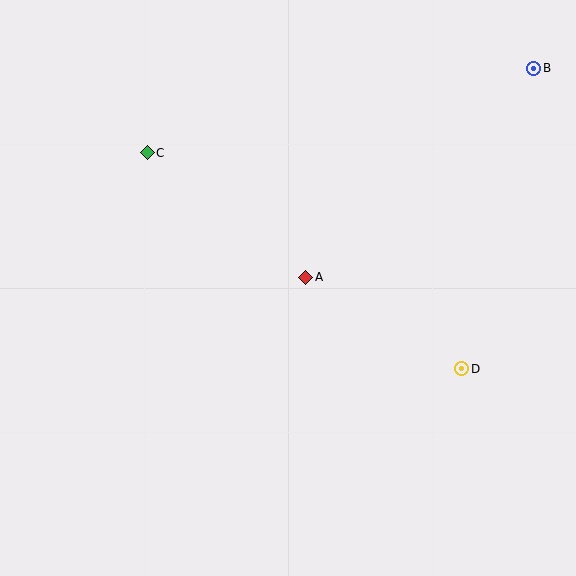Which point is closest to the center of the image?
Point A at (306, 277) is closest to the center.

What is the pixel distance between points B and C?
The distance between B and C is 396 pixels.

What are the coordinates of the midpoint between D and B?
The midpoint between D and B is at (498, 219).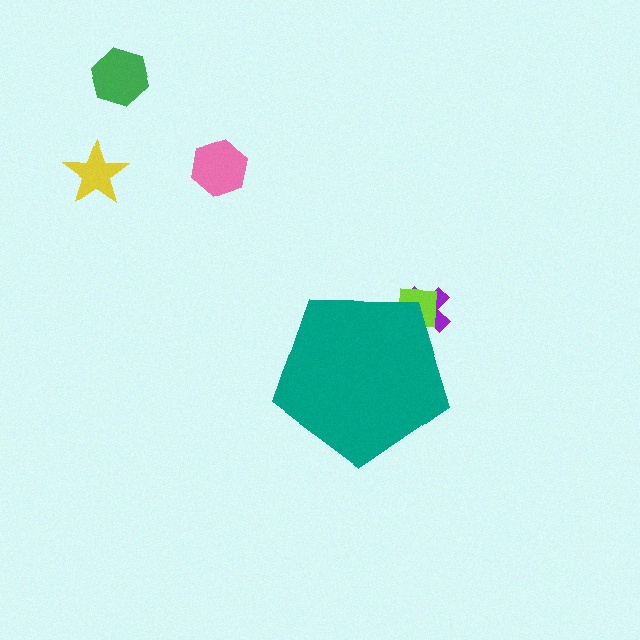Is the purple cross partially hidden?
Yes, the purple cross is partially hidden behind the teal pentagon.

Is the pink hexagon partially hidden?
No, the pink hexagon is fully visible.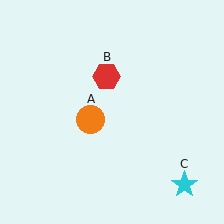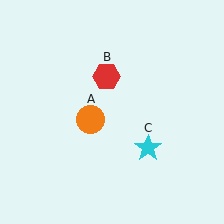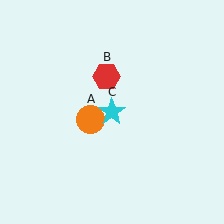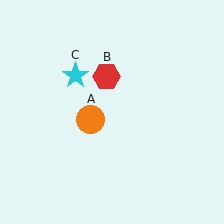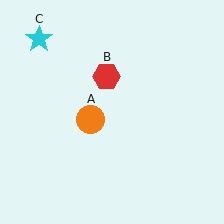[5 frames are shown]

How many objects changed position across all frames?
1 object changed position: cyan star (object C).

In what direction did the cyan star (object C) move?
The cyan star (object C) moved up and to the left.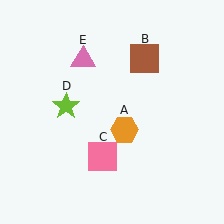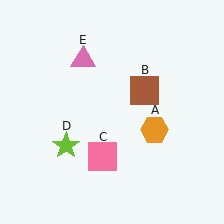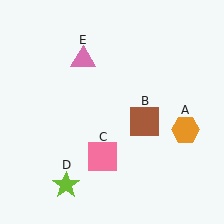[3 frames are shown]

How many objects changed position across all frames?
3 objects changed position: orange hexagon (object A), brown square (object B), lime star (object D).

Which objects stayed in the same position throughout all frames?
Pink square (object C) and pink triangle (object E) remained stationary.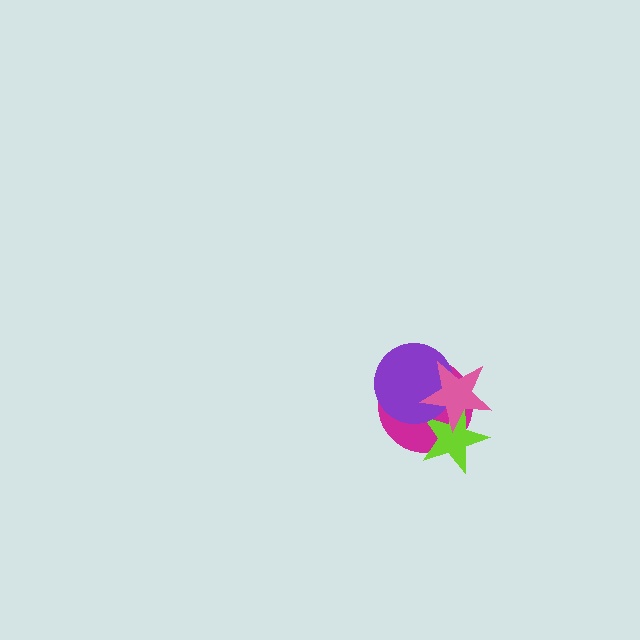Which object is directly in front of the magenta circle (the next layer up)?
The lime star is directly in front of the magenta circle.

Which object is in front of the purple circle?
The pink star is in front of the purple circle.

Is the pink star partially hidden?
No, no other shape covers it.